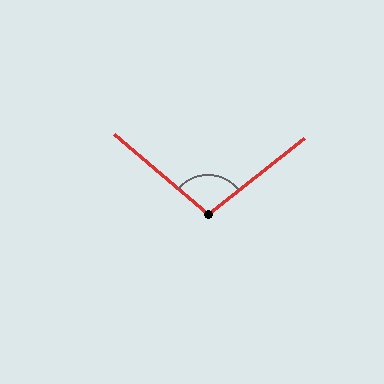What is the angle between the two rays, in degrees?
Approximately 102 degrees.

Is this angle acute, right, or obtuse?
It is obtuse.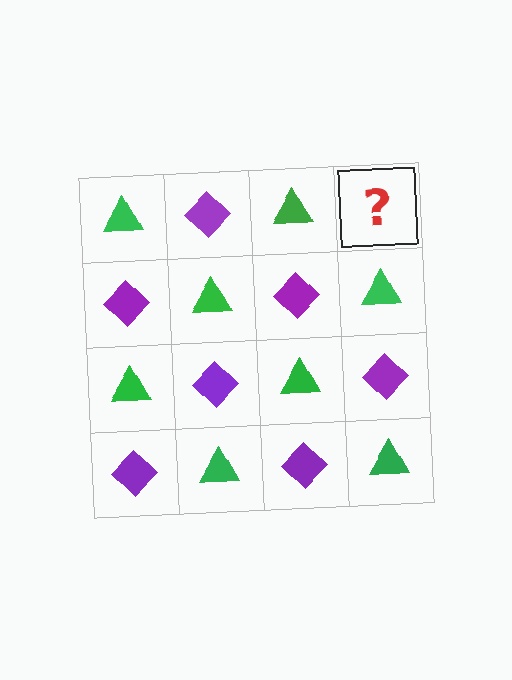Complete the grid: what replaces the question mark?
The question mark should be replaced with a purple diamond.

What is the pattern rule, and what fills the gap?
The rule is that it alternates green triangle and purple diamond in a checkerboard pattern. The gap should be filled with a purple diamond.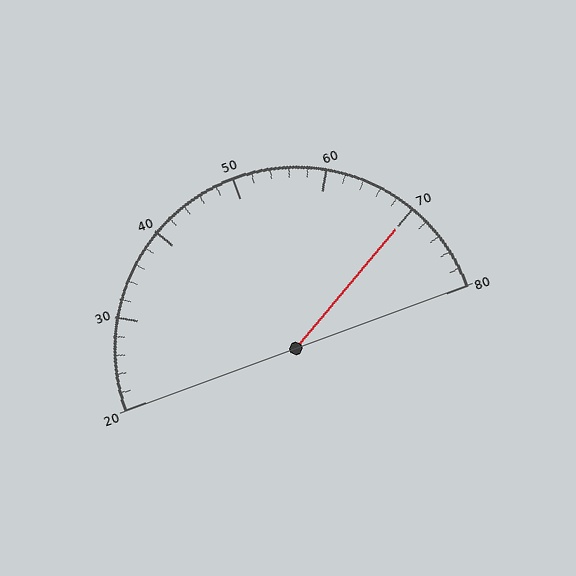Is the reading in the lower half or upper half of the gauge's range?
The reading is in the upper half of the range (20 to 80).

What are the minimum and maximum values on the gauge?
The gauge ranges from 20 to 80.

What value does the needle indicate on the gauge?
The needle indicates approximately 70.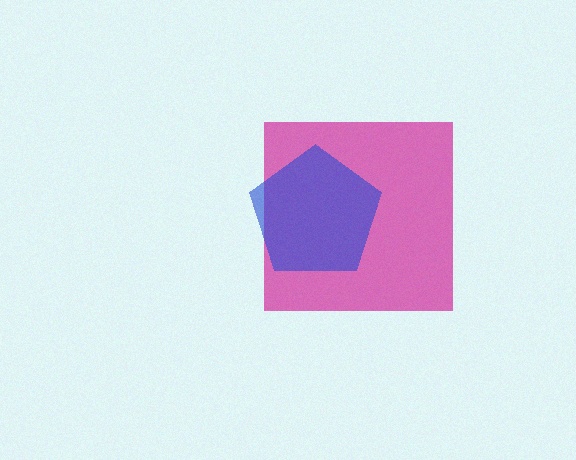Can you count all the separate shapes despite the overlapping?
Yes, there are 2 separate shapes.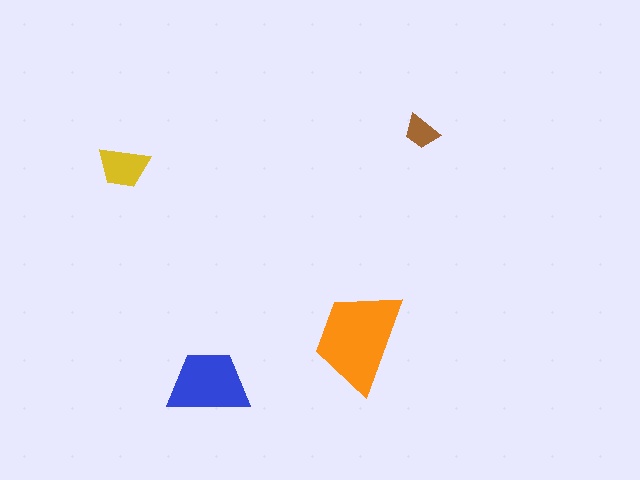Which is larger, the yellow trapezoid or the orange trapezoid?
The orange one.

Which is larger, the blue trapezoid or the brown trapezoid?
The blue one.